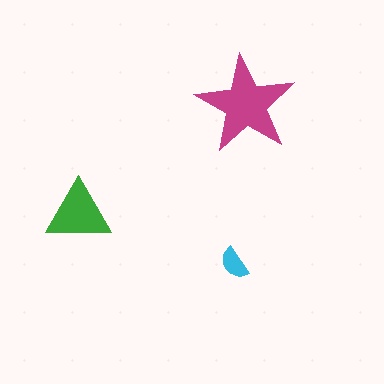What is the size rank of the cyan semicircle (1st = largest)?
3rd.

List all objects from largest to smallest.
The magenta star, the green triangle, the cyan semicircle.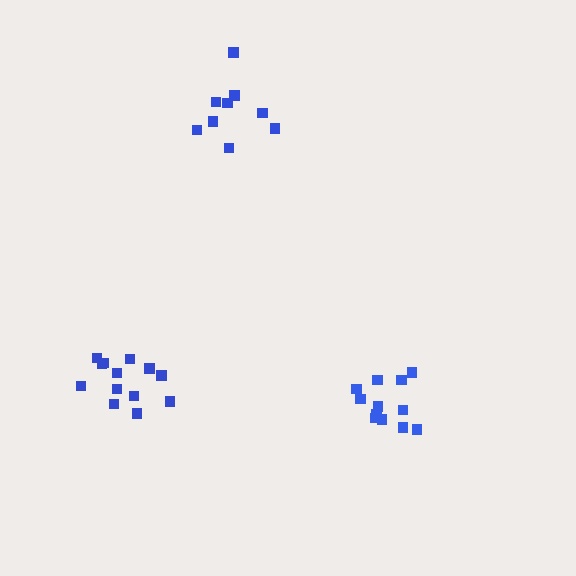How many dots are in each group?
Group 1: 10 dots, Group 2: 12 dots, Group 3: 13 dots (35 total).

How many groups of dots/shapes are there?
There are 3 groups.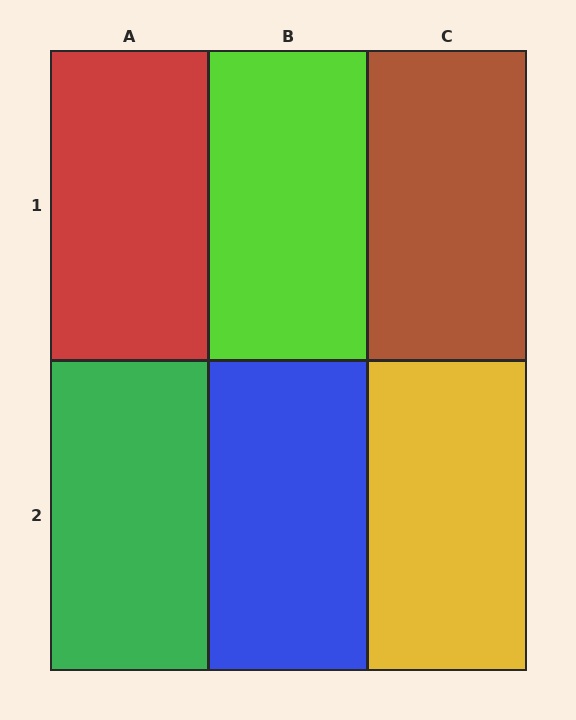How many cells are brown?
1 cell is brown.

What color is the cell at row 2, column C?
Yellow.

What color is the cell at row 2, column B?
Blue.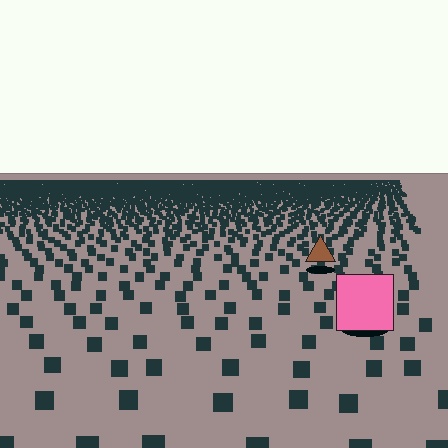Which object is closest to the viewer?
The pink square is closest. The texture marks near it are larger and more spread out.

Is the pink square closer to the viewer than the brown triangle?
Yes. The pink square is closer — you can tell from the texture gradient: the ground texture is coarser near it.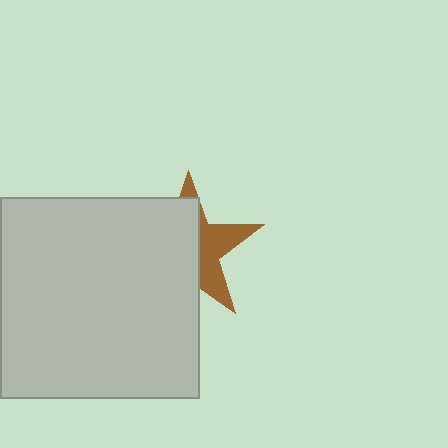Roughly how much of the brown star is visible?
A small part of it is visible (roughly 39%).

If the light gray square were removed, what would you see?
You would see the complete brown star.